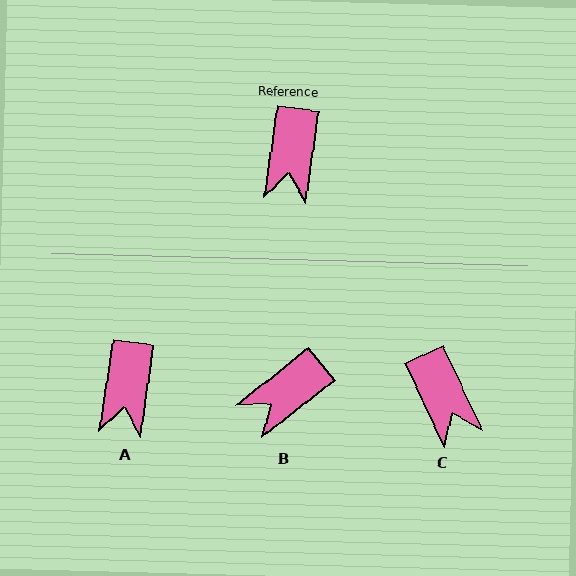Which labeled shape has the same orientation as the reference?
A.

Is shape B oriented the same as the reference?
No, it is off by about 44 degrees.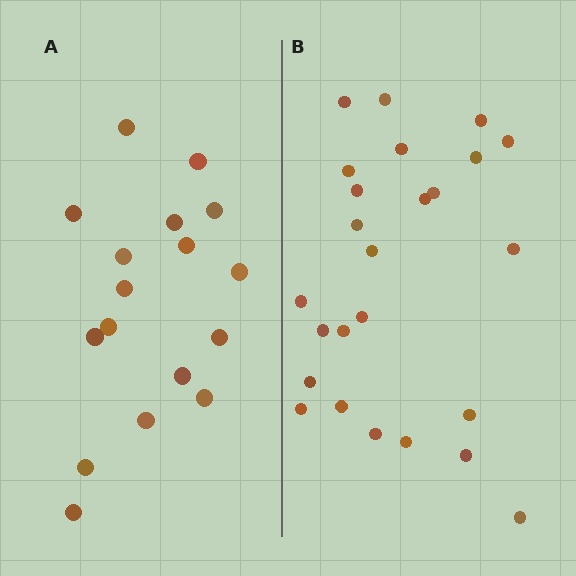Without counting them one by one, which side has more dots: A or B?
Region B (the right region) has more dots.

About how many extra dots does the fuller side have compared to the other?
Region B has roughly 8 or so more dots than region A.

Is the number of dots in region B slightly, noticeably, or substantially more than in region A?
Region B has substantially more. The ratio is roughly 1.5 to 1.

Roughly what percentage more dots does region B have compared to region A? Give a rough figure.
About 45% more.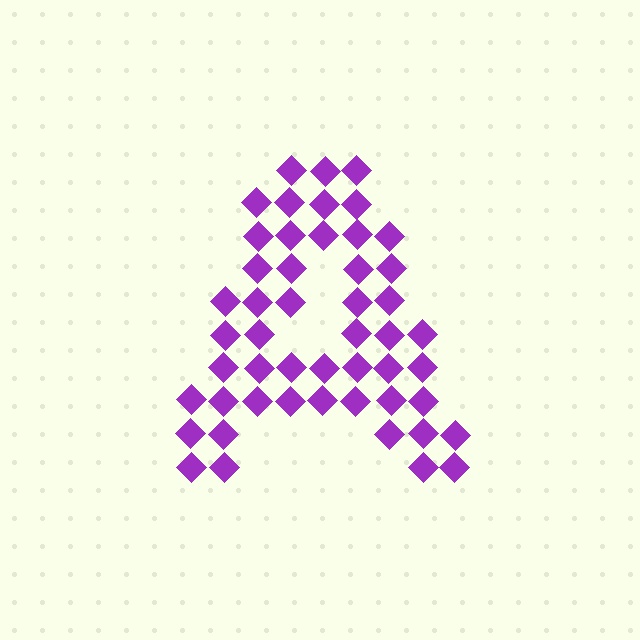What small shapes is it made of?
It is made of small diamonds.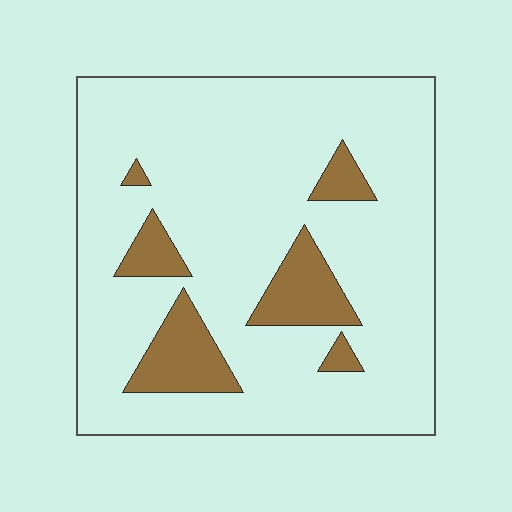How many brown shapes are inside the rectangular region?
6.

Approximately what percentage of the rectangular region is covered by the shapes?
Approximately 15%.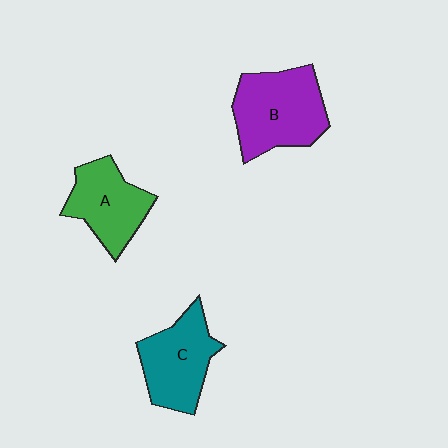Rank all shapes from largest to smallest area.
From largest to smallest: B (purple), C (teal), A (green).